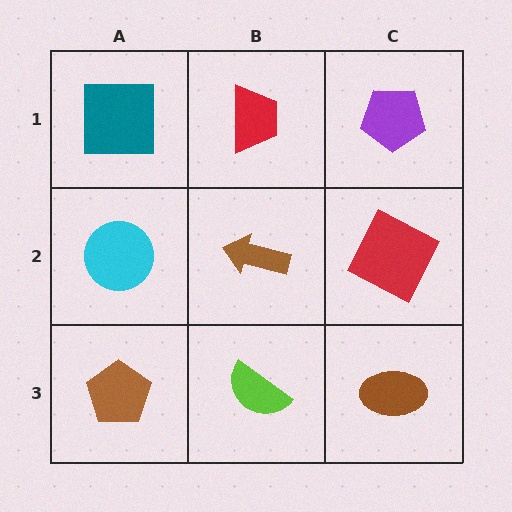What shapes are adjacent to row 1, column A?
A cyan circle (row 2, column A), a red trapezoid (row 1, column B).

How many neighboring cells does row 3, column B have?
3.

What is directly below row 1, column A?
A cyan circle.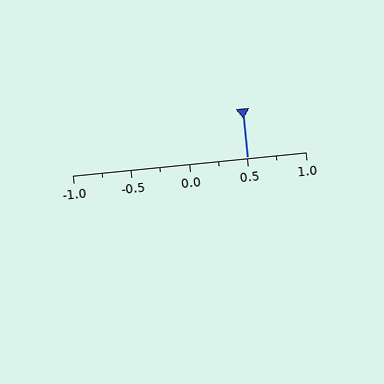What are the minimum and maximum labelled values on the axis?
The axis runs from -1.0 to 1.0.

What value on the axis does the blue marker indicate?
The marker indicates approximately 0.5.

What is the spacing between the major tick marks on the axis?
The major ticks are spaced 0.5 apart.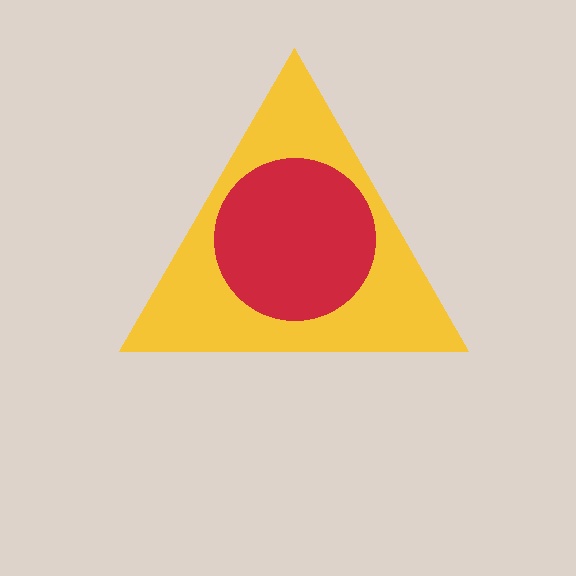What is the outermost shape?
The yellow triangle.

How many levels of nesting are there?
2.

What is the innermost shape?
The red circle.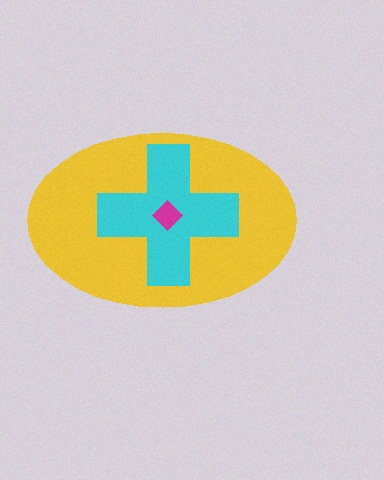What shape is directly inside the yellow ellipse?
The cyan cross.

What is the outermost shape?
The yellow ellipse.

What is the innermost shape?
The magenta diamond.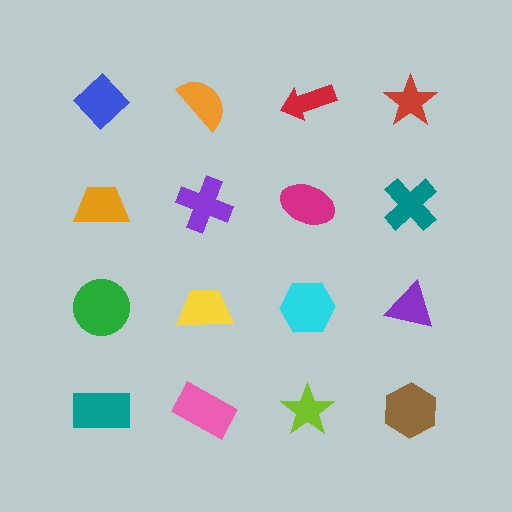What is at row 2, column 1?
An orange trapezoid.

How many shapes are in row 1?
4 shapes.